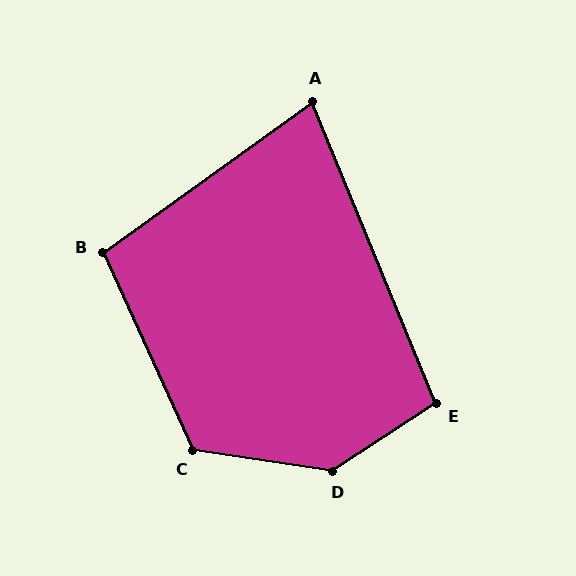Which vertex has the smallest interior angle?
A, at approximately 77 degrees.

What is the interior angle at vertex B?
Approximately 101 degrees (obtuse).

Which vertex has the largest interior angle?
D, at approximately 139 degrees.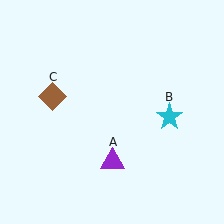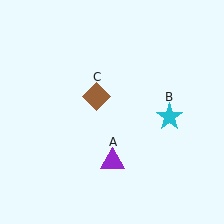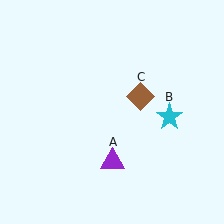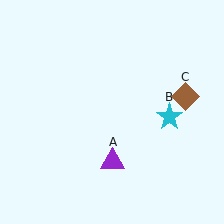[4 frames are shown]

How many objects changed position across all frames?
1 object changed position: brown diamond (object C).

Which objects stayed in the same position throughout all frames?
Purple triangle (object A) and cyan star (object B) remained stationary.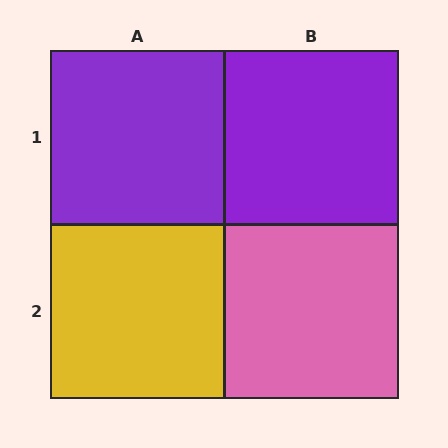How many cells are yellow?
1 cell is yellow.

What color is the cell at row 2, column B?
Pink.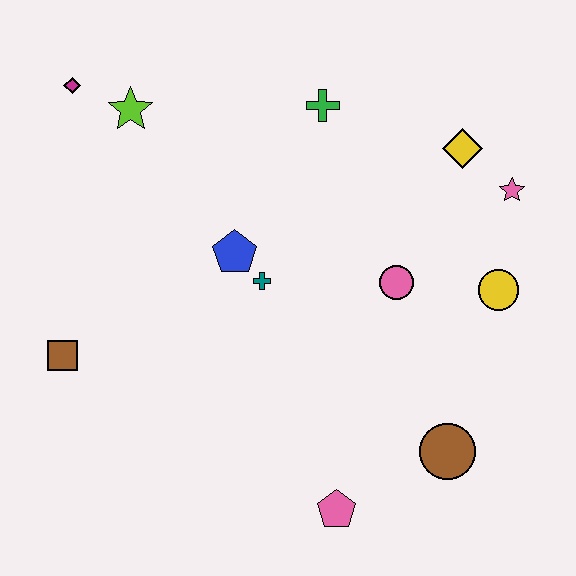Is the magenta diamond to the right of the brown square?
Yes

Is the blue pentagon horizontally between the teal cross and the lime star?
Yes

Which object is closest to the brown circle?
The pink pentagon is closest to the brown circle.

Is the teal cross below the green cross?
Yes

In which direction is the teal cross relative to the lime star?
The teal cross is below the lime star.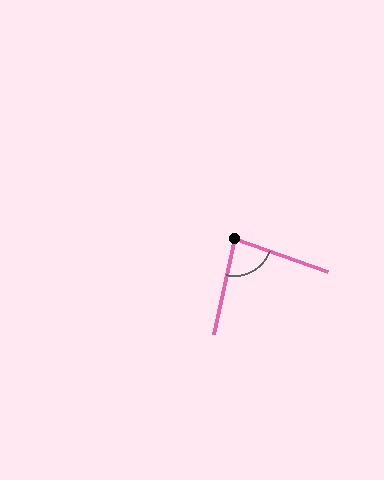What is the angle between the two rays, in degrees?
Approximately 83 degrees.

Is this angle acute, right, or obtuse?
It is acute.